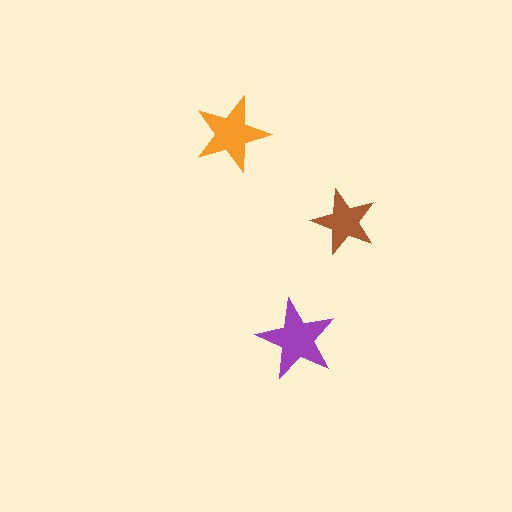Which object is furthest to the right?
The brown star is rightmost.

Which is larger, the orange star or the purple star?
The purple one.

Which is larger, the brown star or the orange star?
The orange one.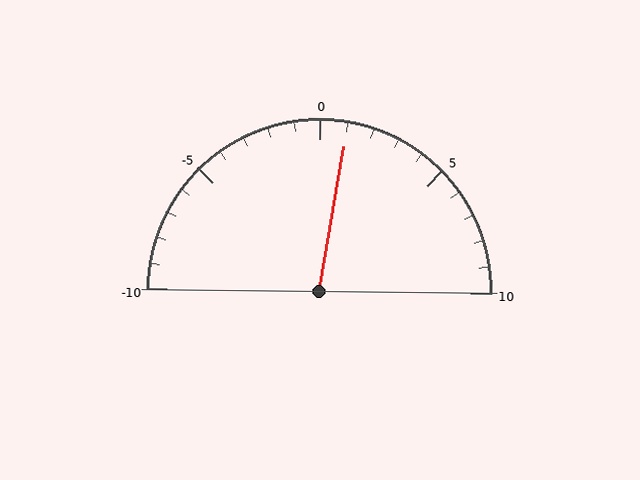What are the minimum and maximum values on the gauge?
The gauge ranges from -10 to 10.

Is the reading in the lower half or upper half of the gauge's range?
The reading is in the upper half of the range (-10 to 10).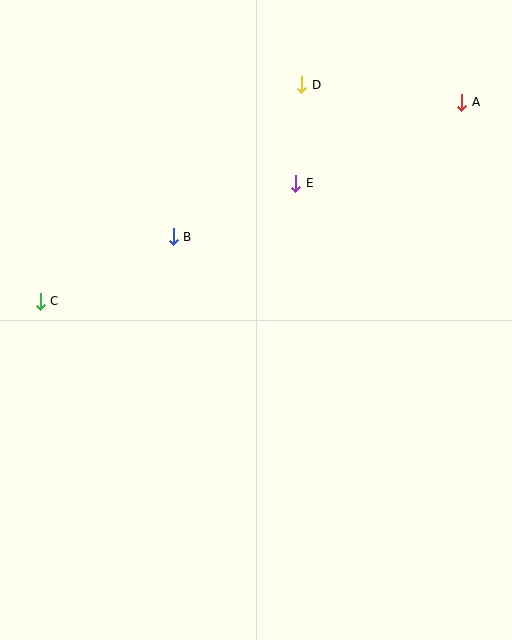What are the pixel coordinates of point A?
Point A is at (462, 102).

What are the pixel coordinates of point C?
Point C is at (40, 301).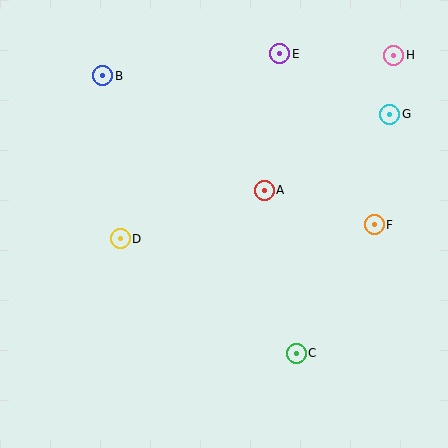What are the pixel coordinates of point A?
Point A is at (264, 190).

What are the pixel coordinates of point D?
Point D is at (120, 239).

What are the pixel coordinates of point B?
Point B is at (103, 76).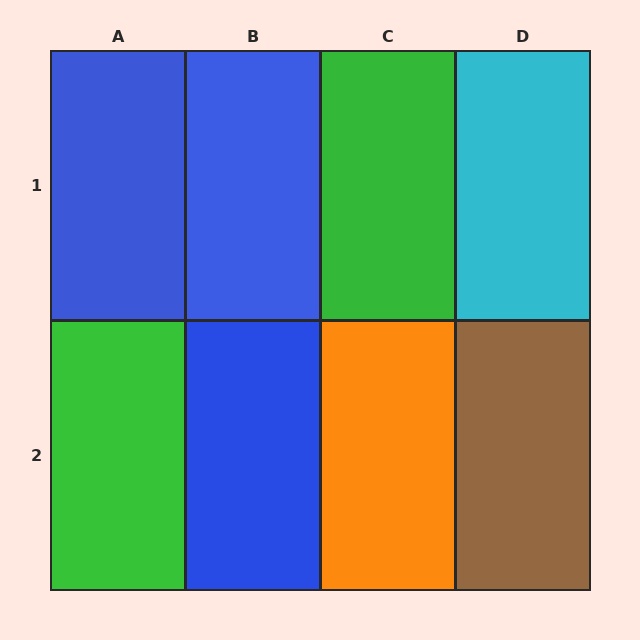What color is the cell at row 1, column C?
Green.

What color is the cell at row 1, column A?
Blue.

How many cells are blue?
3 cells are blue.